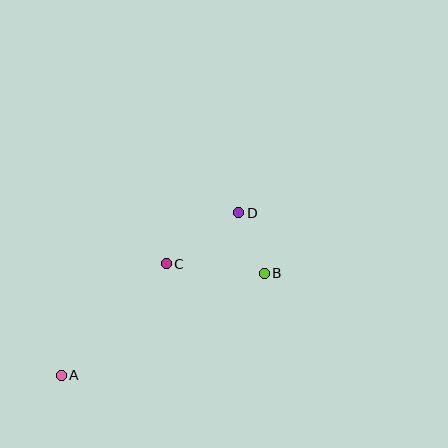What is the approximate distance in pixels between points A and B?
The distance between A and B is approximately 227 pixels.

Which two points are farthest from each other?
Points A and D are farthest from each other.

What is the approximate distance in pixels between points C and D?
The distance between C and D is approximately 88 pixels.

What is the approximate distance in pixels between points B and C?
The distance between B and C is approximately 98 pixels.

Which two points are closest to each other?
Points B and D are closest to each other.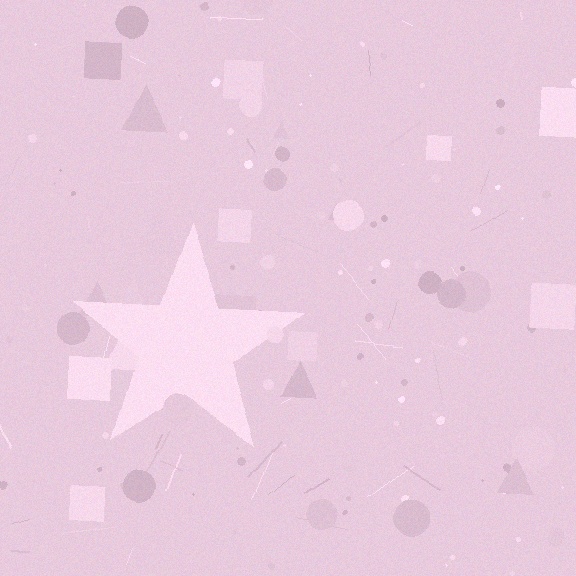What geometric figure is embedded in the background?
A star is embedded in the background.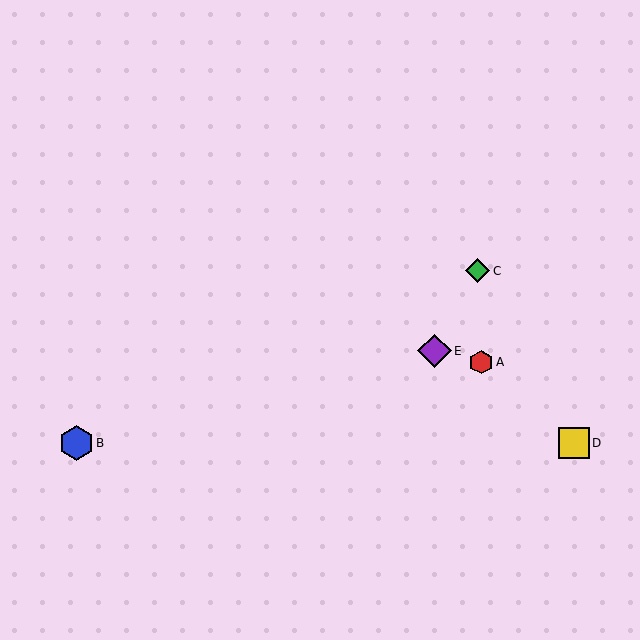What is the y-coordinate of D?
Object D is at y≈443.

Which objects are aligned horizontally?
Objects B, D are aligned horizontally.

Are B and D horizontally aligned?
Yes, both are at y≈443.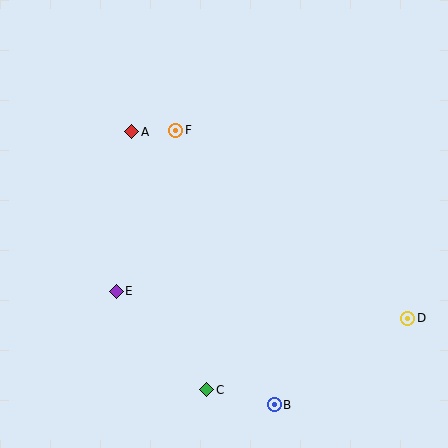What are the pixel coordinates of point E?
Point E is at (116, 291).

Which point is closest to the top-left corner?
Point A is closest to the top-left corner.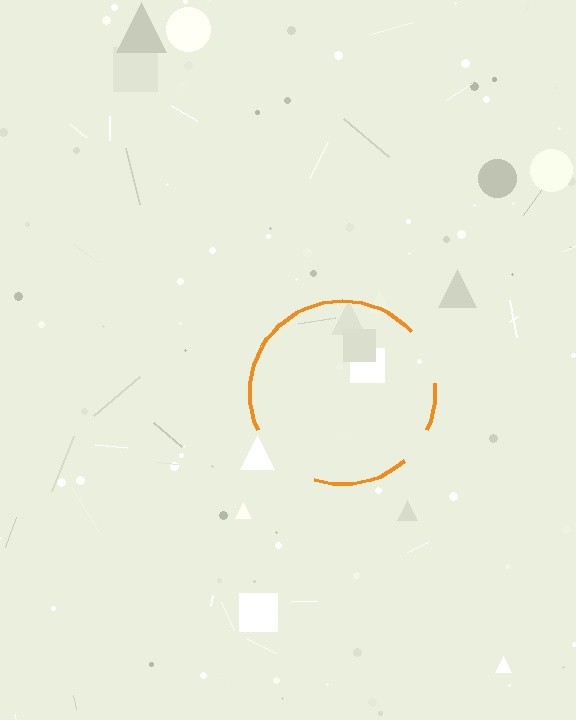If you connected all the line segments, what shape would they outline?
They would outline a circle.